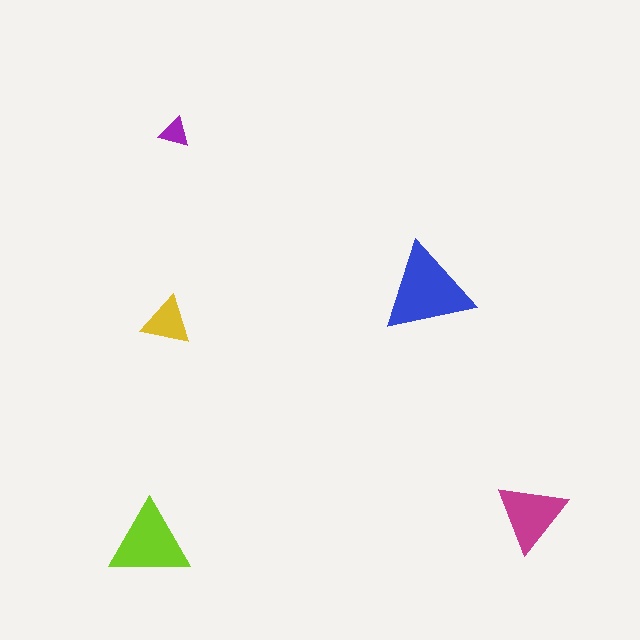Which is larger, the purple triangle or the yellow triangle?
The yellow one.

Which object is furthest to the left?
The lime triangle is leftmost.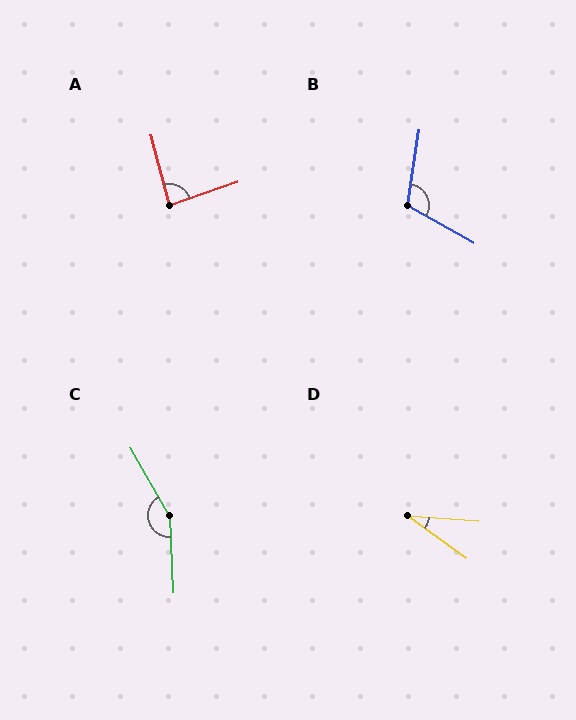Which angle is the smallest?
D, at approximately 32 degrees.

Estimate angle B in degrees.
Approximately 110 degrees.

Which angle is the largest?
C, at approximately 154 degrees.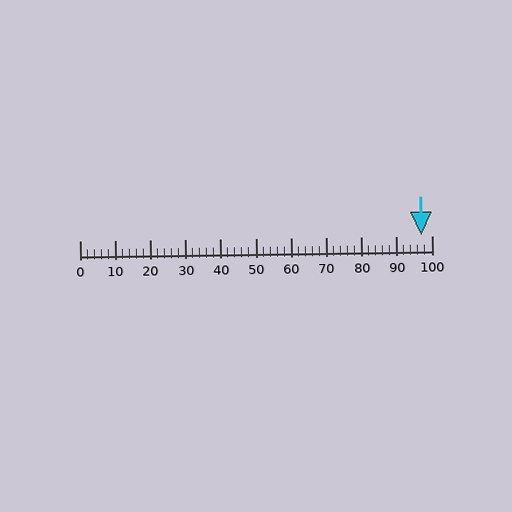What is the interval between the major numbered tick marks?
The major tick marks are spaced 10 units apart.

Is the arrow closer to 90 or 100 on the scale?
The arrow is closer to 100.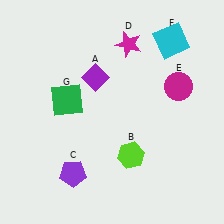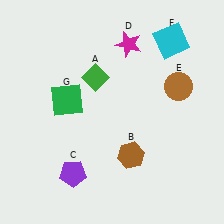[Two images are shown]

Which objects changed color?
A changed from purple to green. B changed from lime to brown. E changed from magenta to brown.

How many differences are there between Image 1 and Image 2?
There are 3 differences between the two images.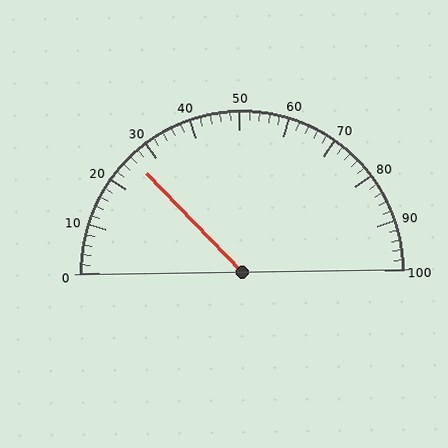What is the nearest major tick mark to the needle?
The nearest major tick mark is 30.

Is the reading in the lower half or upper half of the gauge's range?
The reading is in the lower half of the range (0 to 100).